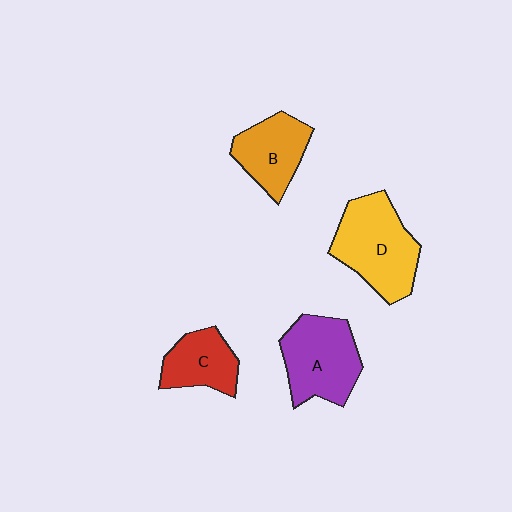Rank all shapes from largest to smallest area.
From largest to smallest: D (yellow), A (purple), B (orange), C (red).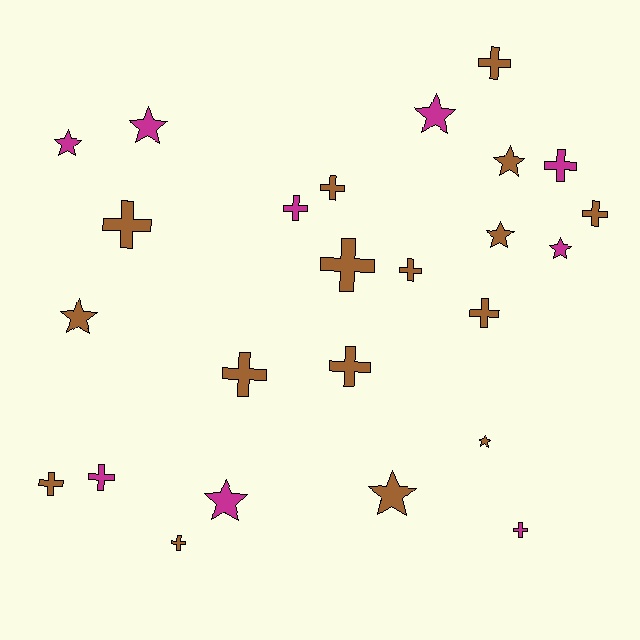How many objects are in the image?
There are 25 objects.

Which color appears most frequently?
Brown, with 16 objects.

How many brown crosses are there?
There are 11 brown crosses.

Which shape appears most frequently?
Cross, with 15 objects.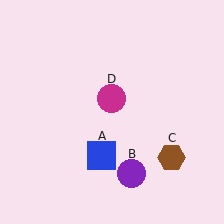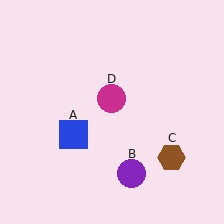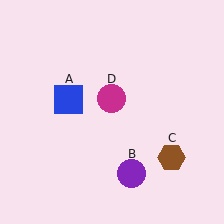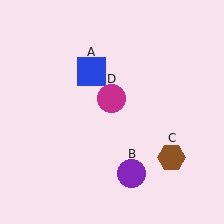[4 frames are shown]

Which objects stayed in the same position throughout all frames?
Purple circle (object B) and brown hexagon (object C) and magenta circle (object D) remained stationary.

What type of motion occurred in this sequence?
The blue square (object A) rotated clockwise around the center of the scene.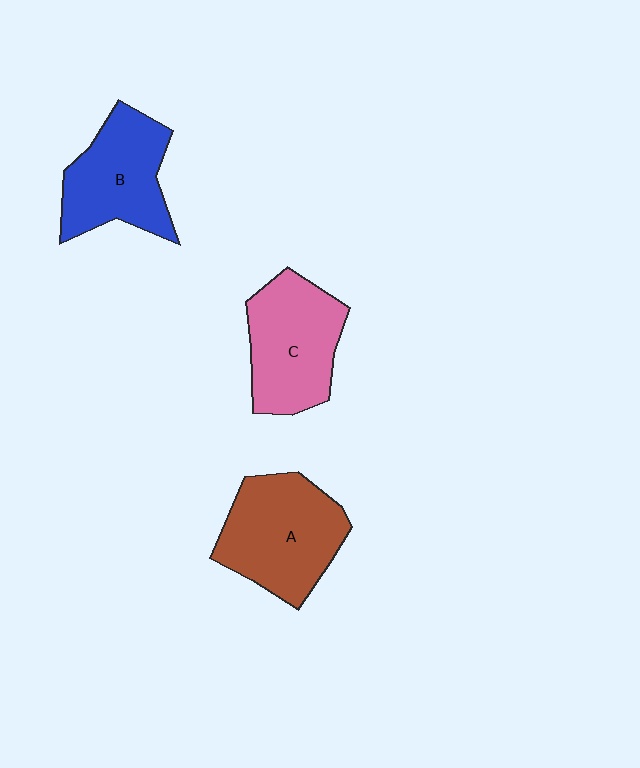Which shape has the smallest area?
Shape B (blue).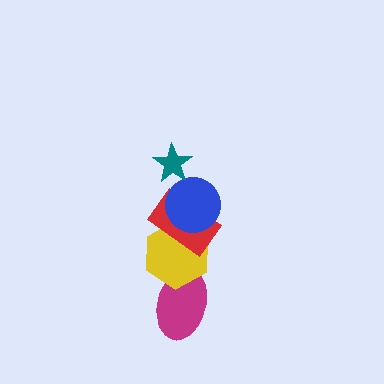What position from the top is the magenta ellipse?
The magenta ellipse is 5th from the top.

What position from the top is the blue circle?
The blue circle is 2nd from the top.